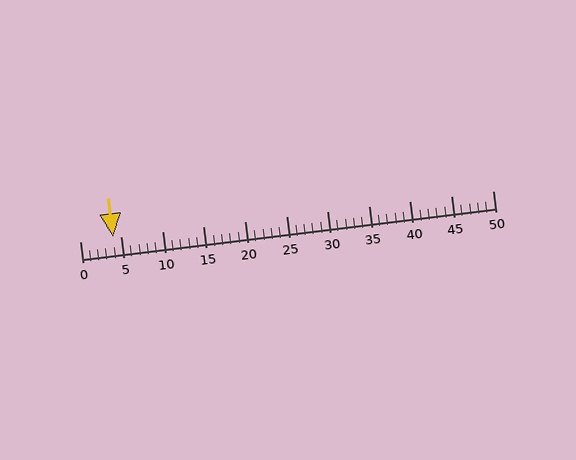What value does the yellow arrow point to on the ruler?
The yellow arrow points to approximately 4.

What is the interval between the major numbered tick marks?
The major tick marks are spaced 5 units apart.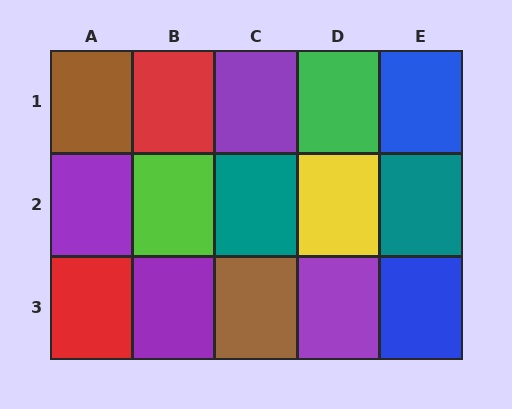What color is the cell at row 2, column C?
Teal.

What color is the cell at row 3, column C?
Brown.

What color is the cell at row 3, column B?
Purple.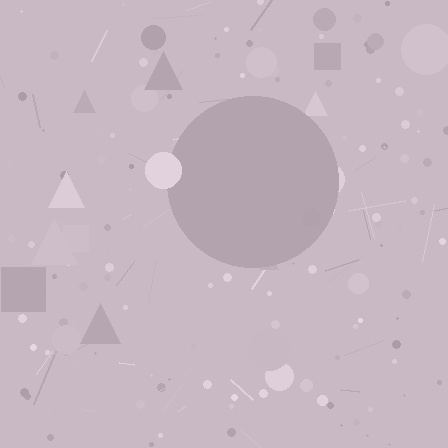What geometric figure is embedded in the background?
A circle is embedded in the background.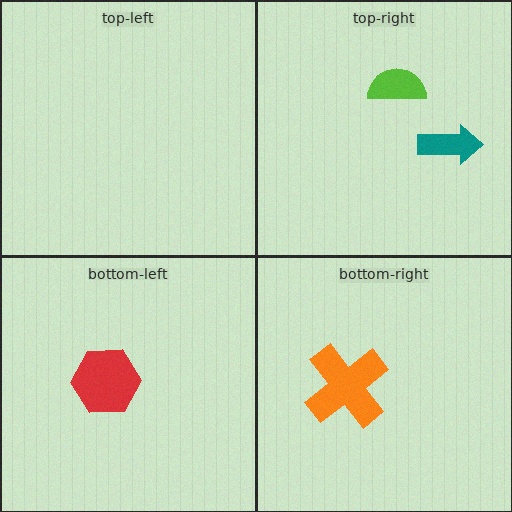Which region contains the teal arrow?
The top-right region.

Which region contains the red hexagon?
The bottom-left region.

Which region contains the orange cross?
The bottom-right region.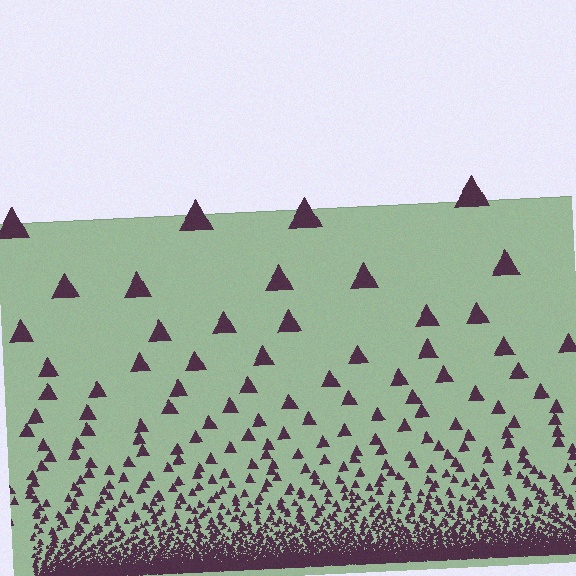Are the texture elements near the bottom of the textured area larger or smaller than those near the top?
Smaller. The gradient is inverted — elements near the bottom are smaller and denser.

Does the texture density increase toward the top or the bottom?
Density increases toward the bottom.